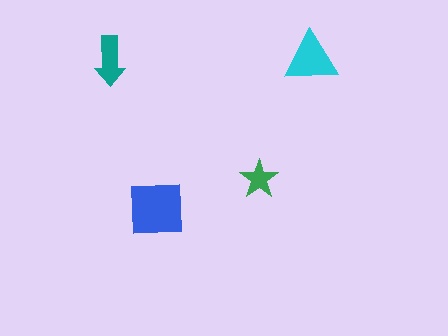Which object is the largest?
The blue square.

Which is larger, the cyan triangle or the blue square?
The blue square.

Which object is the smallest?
The green star.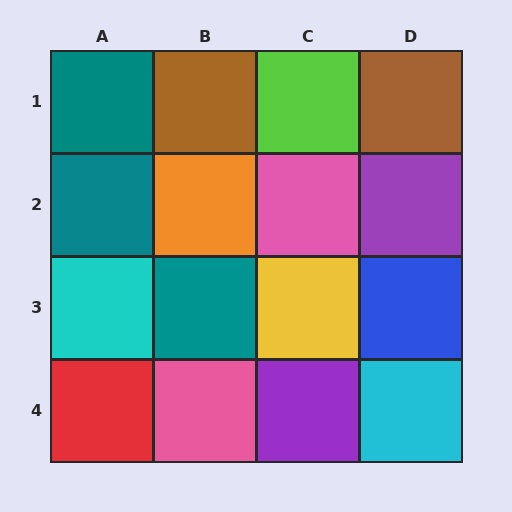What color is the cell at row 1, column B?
Brown.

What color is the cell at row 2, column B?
Orange.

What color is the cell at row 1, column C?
Lime.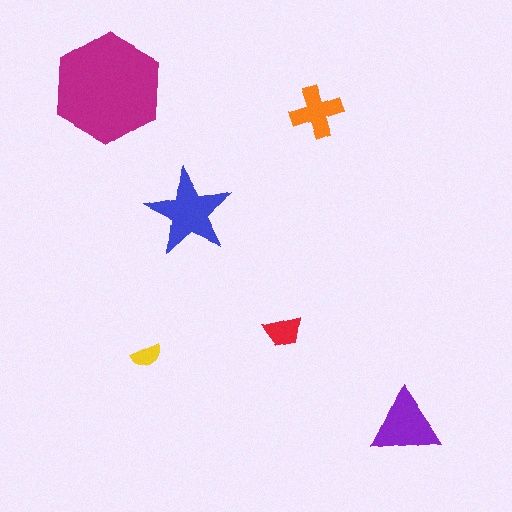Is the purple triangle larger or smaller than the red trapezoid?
Larger.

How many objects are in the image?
There are 6 objects in the image.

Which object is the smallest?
The yellow semicircle.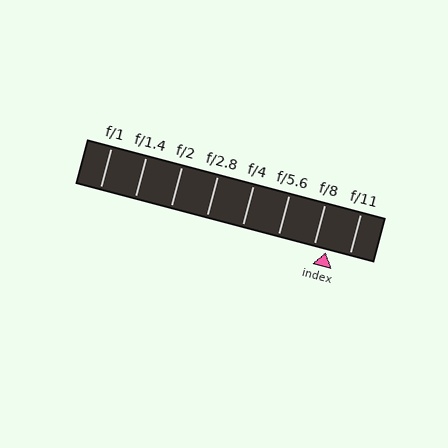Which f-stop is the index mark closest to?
The index mark is closest to f/8.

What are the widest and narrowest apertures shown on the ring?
The widest aperture shown is f/1 and the narrowest is f/11.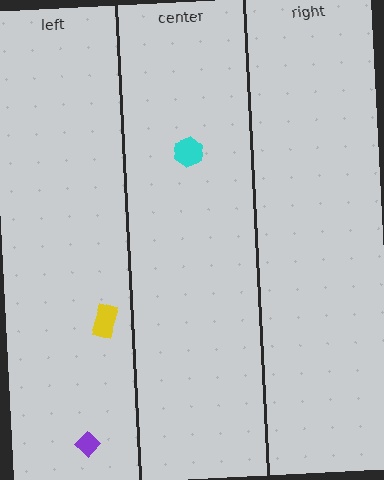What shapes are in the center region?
The cyan hexagon.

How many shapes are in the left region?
2.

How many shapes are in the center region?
1.